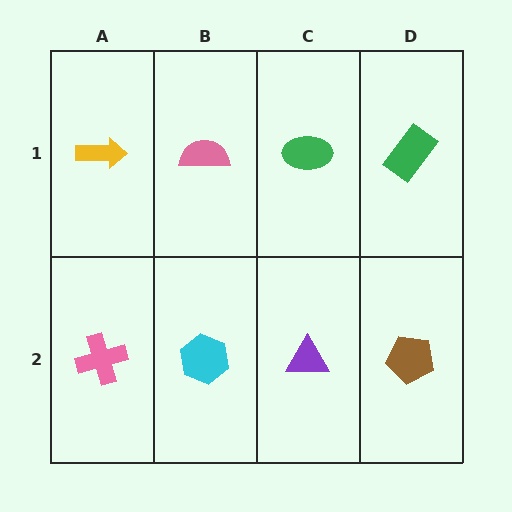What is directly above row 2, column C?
A green ellipse.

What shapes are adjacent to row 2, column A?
A yellow arrow (row 1, column A), a cyan hexagon (row 2, column B).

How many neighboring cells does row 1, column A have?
2.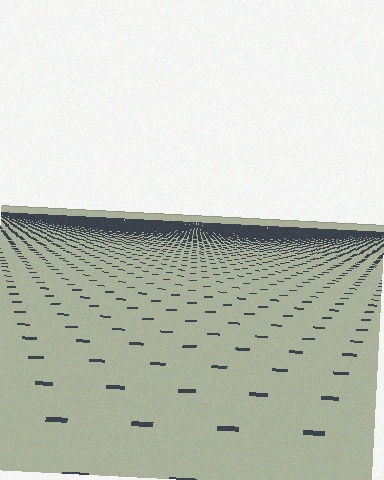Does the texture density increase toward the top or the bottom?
Density increases toward the top.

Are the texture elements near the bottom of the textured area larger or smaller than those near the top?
Larger. Near the bottom, elements are closer to the viewer and appear at a bigger on-screen size.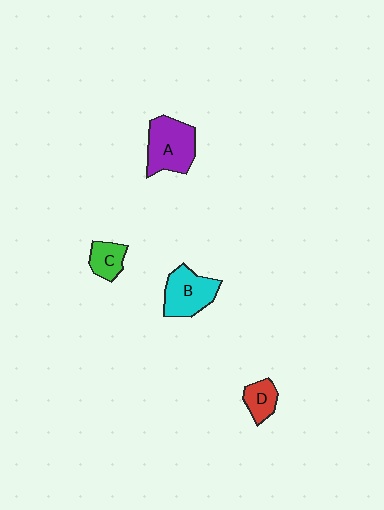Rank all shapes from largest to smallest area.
From largest to smallest: A (purple), B (cyan), C (green), D (red).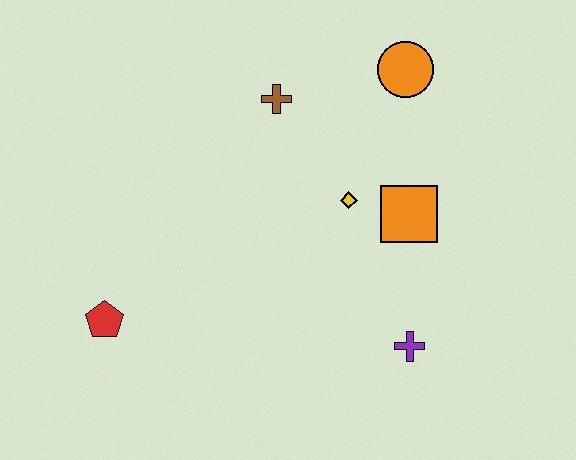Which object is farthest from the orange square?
The red pentagon is farthest from the orange square.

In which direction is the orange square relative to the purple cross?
The orange square is above the purple cross.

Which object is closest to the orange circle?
The brown cross is closest to the orange circle.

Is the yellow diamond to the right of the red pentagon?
Yes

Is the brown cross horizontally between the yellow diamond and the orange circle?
No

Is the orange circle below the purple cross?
No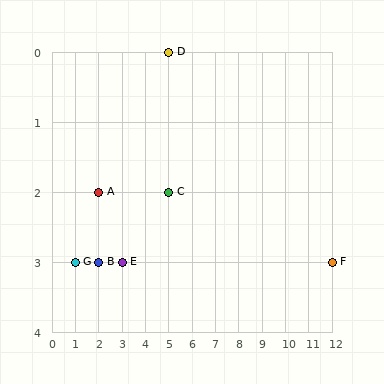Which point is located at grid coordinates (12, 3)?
Point F is at (12, 3).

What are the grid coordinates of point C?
Point C is at grid coordinates (5, 2).